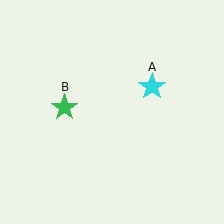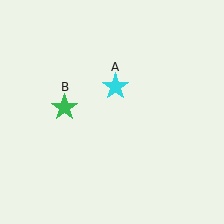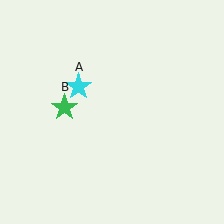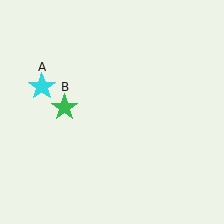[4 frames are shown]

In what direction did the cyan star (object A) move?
The cyan star (object A) moved left.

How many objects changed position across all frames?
1 object changed position: cyan star (object A).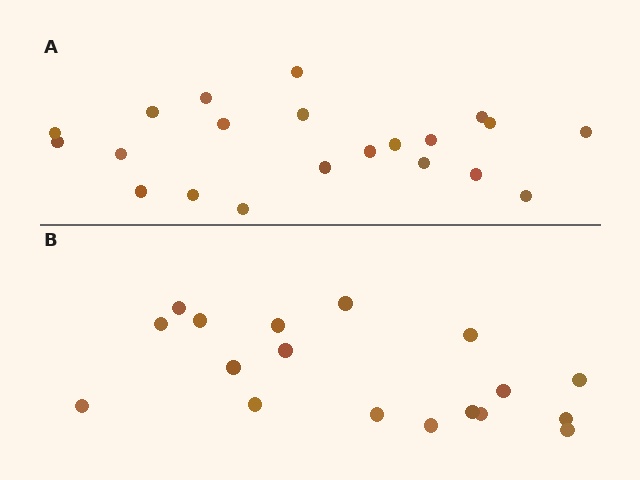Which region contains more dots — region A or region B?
Region A (the top region) has more dots.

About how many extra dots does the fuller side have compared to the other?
Region A has just a few more — roughly 2 or 3 more dots than region B.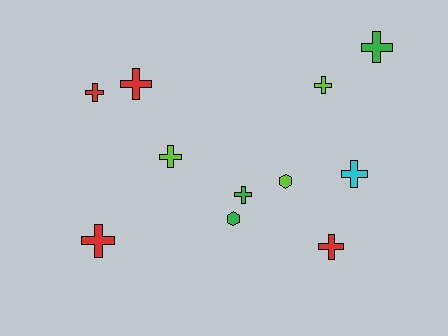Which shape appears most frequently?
Cross, with 9 objects.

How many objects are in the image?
There are 11 objects.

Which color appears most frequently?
Red, with 4 objects.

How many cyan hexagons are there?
There are no cyan hexagons.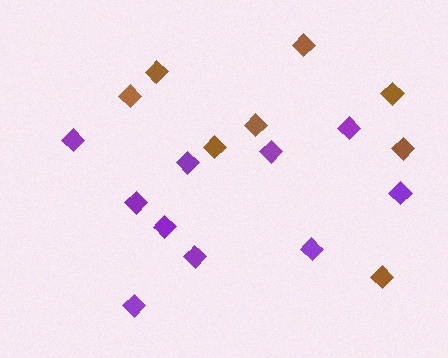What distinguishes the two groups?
There are 2 groups: one group of brown diamonds (8) and one group of purple diamonds (10).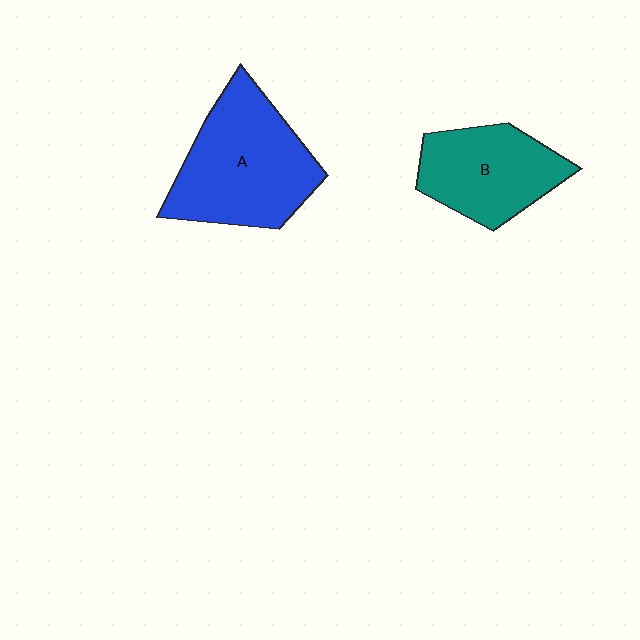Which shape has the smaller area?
Shape B (teal).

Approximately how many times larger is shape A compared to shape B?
Approximately 1.4 times.